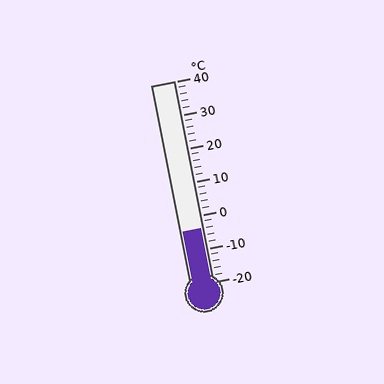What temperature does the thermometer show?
The thermometer shows approximately -4°C.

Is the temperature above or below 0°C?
The temperature is below 0°C.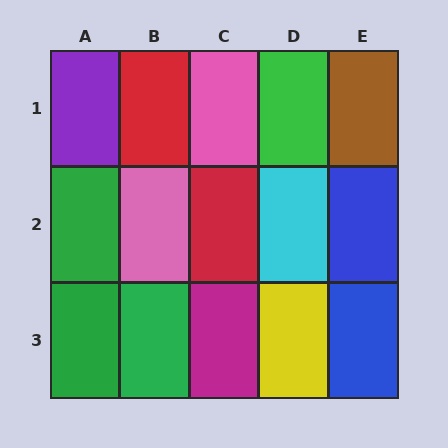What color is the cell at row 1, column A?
Purple.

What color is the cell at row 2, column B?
Pink.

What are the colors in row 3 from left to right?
Green, green, magenta, yellow, blue.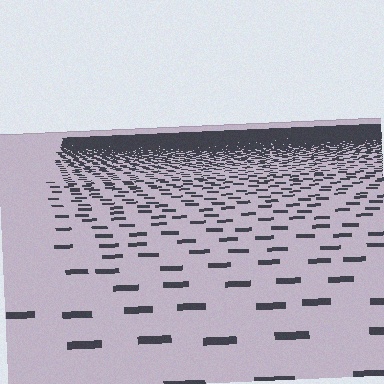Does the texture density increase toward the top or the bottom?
Density increases toward the top.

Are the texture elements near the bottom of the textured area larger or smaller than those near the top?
Larger. Near the bottom, elements are closer to the viewer and appear at a bigger on-screen size.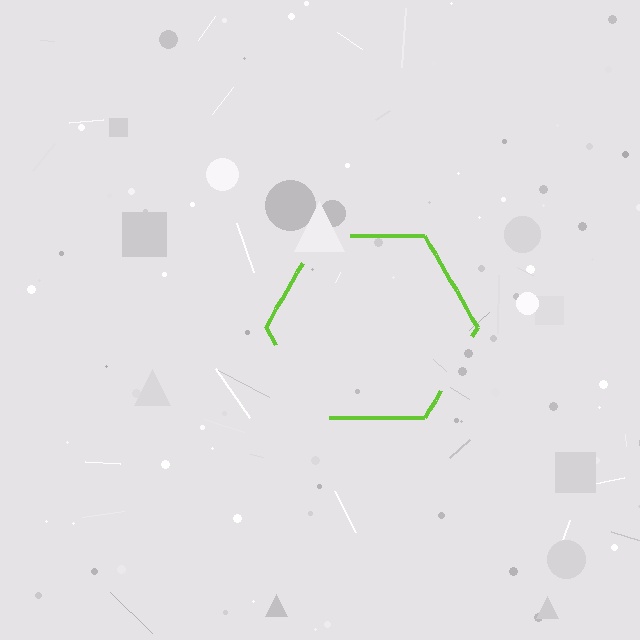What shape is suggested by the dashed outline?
The dashed outline suggests a hexagon.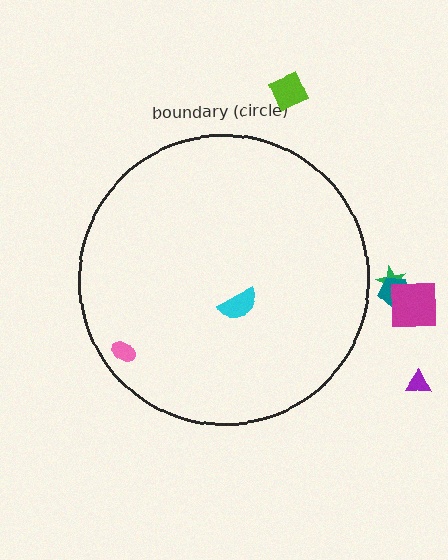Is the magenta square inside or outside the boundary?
Outside.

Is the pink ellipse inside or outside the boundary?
Inside.